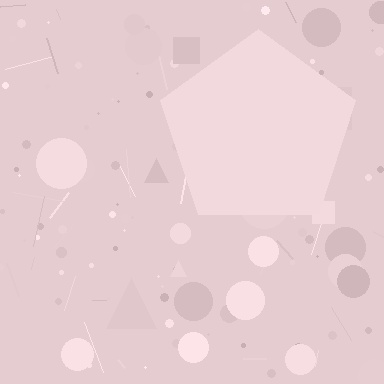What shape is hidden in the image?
A pentagon is hidden in the image.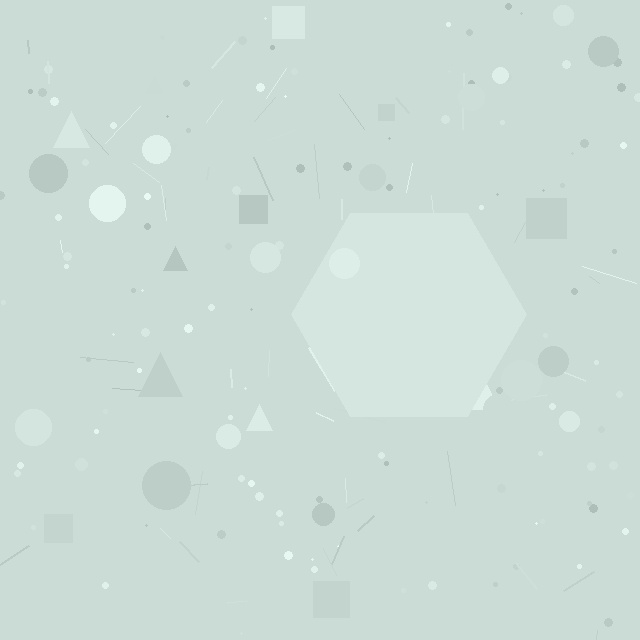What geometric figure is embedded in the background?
A hexagon is embedded in the background.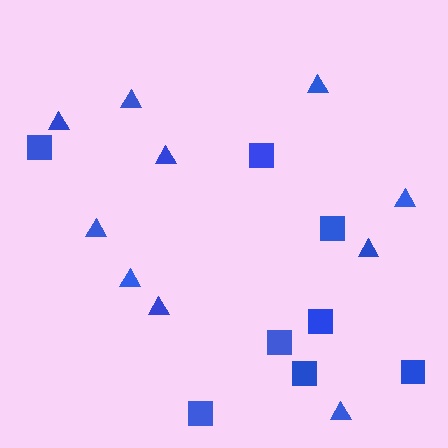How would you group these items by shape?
There are 2 groups: one group of squares (8) and one group of triangles (10).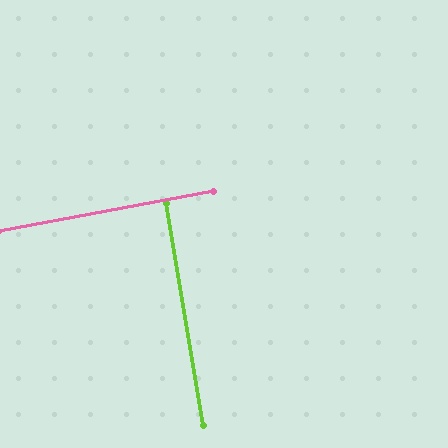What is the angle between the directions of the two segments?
Approximately 89 degrees.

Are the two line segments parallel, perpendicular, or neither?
Perpendicular — they meet at approximately 89°.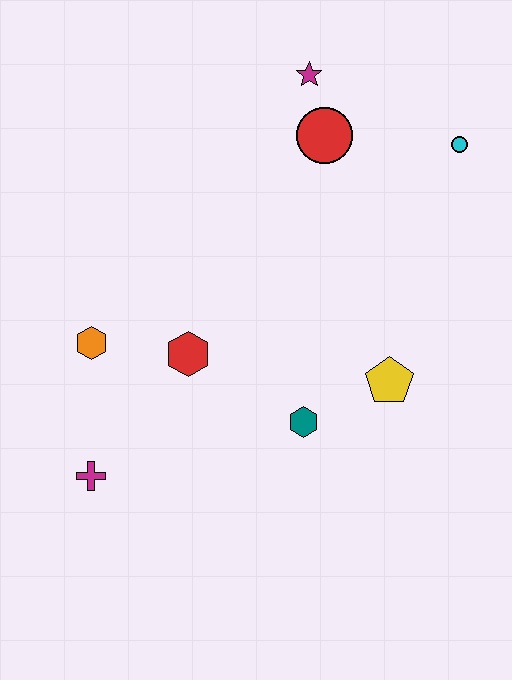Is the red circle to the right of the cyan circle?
No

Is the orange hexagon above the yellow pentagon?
Yes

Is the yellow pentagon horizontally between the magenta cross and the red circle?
No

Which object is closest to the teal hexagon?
The yellow pentagon is closest to the teal hexagon.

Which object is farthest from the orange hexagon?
The cyan circle is farthest from the orange hexagon.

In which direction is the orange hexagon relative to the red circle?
The orange hexagon is to the left of the red circle.